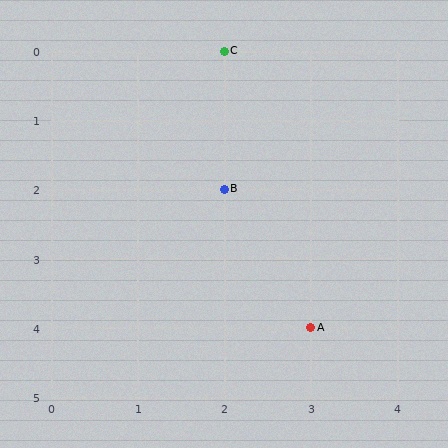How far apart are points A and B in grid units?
Points A and B are 1 column and 2 rows apart (about 2.2 grid units diagonally).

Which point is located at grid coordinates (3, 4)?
Point A is at (3, 4).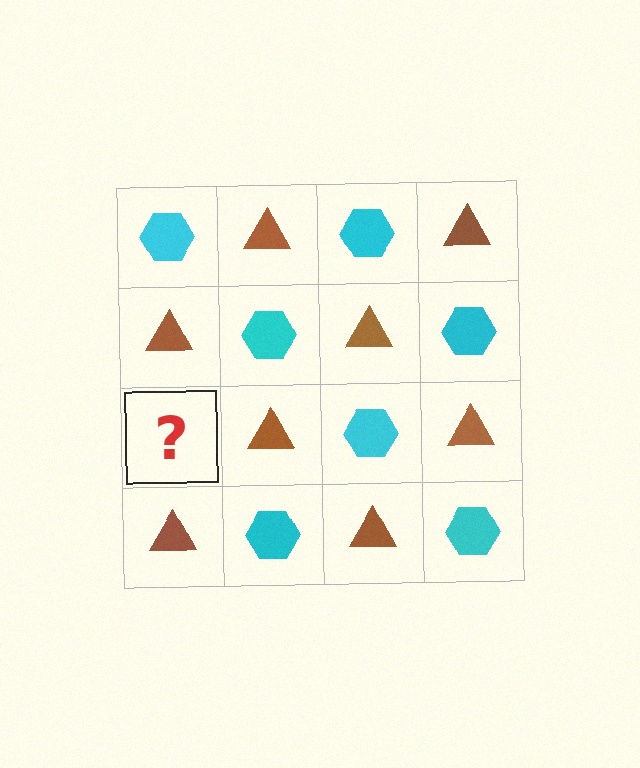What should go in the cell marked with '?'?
The missing cell should contain a cyan hexagon.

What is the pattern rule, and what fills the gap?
The rule is that it alternates cyan hexagon and brown triangle in a checkerboard pattern. The gap should be filled with a cyan hexagon.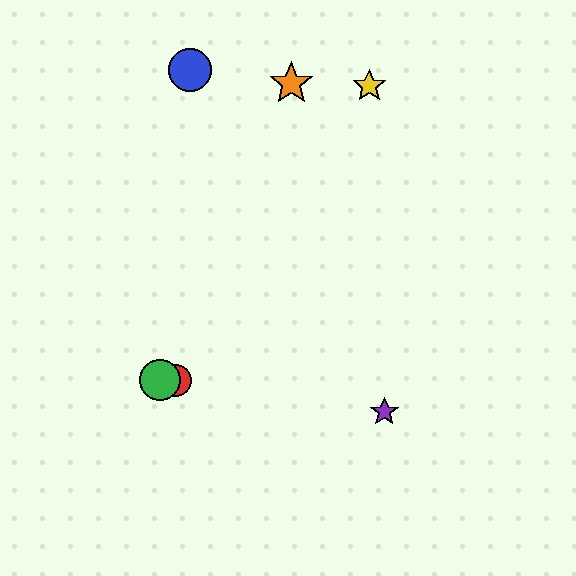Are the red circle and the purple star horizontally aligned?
No, the red circle is at y≈380 and the purple star is at y≈412.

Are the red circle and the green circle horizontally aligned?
Yes, both are at y≈380.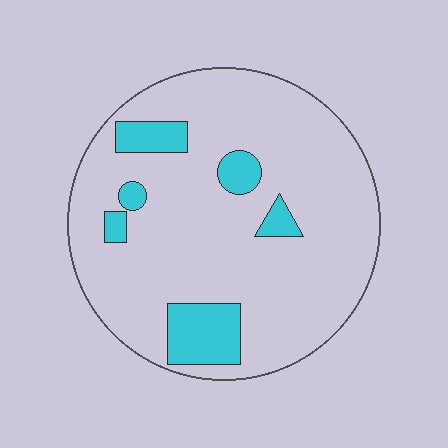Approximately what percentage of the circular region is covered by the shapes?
Approximately 15%.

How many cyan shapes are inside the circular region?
6.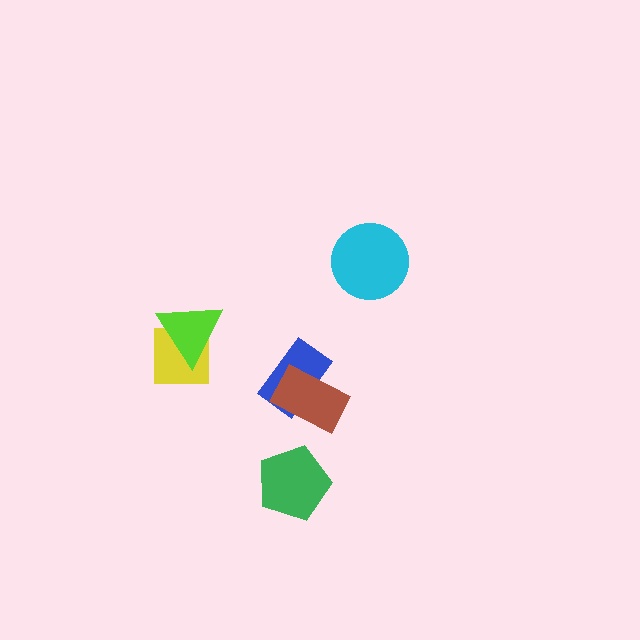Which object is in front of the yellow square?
The lime triangle is in front of the yellow square.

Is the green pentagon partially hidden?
No, no other shape covers it.